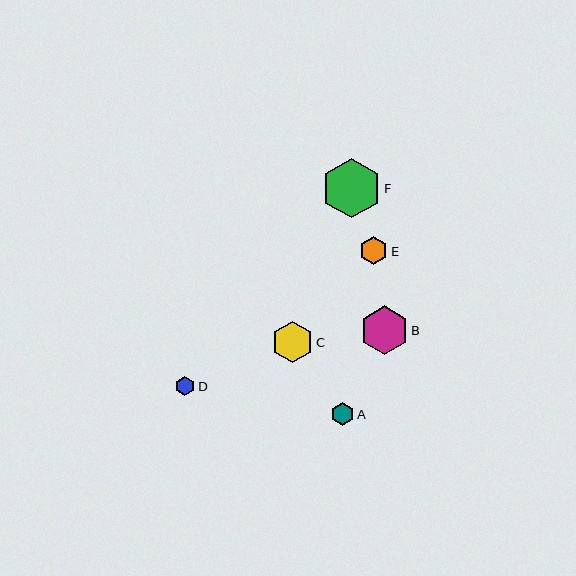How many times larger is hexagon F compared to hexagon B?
Hexagon F is approximately 1.2 times the size of hexagon B.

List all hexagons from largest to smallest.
From largest to smallest: F, B, C, E, A, D.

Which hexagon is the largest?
Hexagon F is the largest with a size of approximately 59 pixels.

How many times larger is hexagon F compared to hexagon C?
Hexagon F is approximately 1.4 times the size of hexagon C.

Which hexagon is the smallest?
Hexagon D is the smallest with a size of approximately 20 pixels.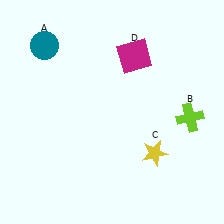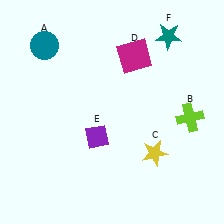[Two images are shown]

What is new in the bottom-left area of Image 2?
A purple diamond (E) was added in the bottom-left area of Image 2.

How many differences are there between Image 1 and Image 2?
There are 2 differences between the two images.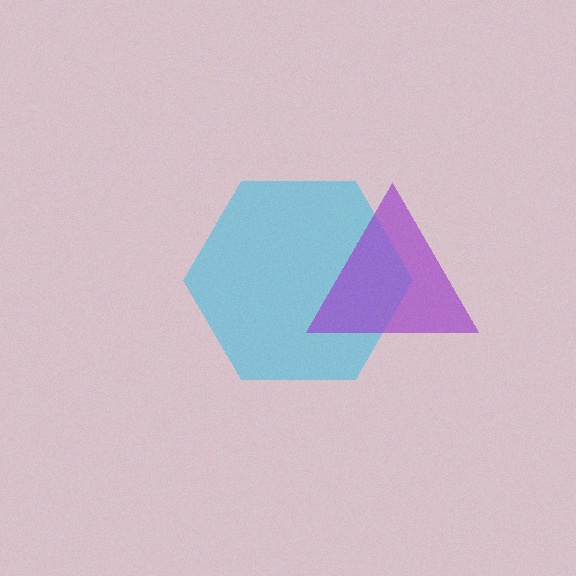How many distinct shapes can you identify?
There are 2 distinct shapes: a cyan hexagon, a purple triangle.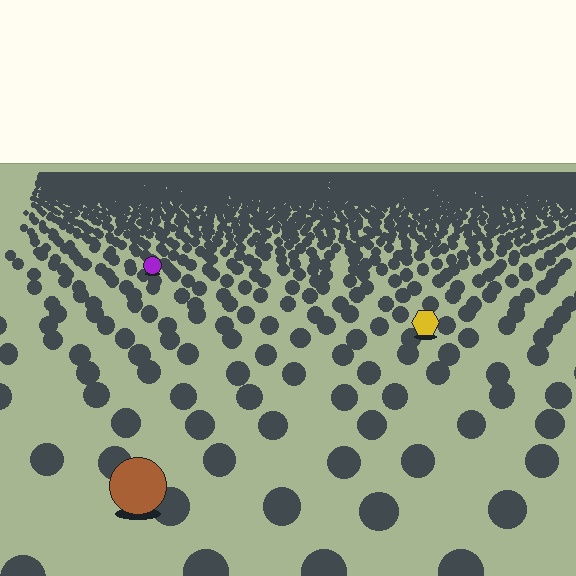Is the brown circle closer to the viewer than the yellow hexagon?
Yes. The brown circle is closer — you can tell from the texture gradient: the ground texture is coarser near it.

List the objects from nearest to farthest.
From nearest to farthest: the brown circle, the yellow hexagon, the purple circle.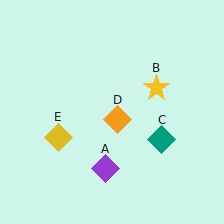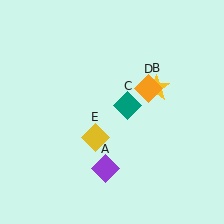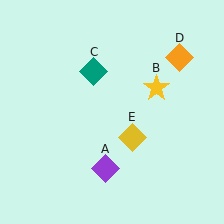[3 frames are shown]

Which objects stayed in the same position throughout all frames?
Purple diamond (object A) and yellow star (object B) remained stationary.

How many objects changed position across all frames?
3 objects changed position: teal diamond (object C), orange diamond (object D), yellow diamond (object E).